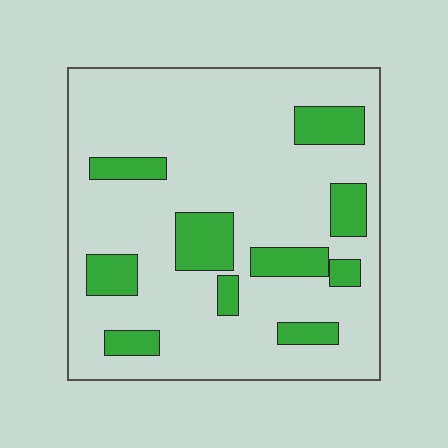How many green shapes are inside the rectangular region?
10.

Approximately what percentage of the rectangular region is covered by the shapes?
Approximately 20%.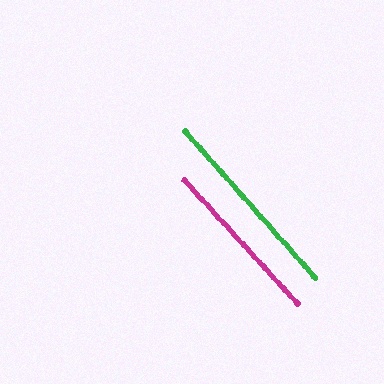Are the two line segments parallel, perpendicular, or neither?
Parallel — their directions differ by only 0.9°.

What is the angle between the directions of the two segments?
Approximately 1 degree.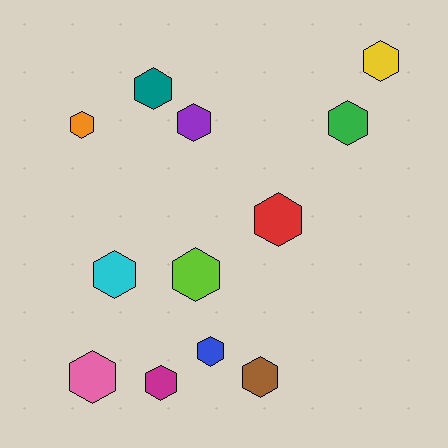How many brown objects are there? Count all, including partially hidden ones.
There is 1 brown object.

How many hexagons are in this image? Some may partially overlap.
There are 12 hexagons.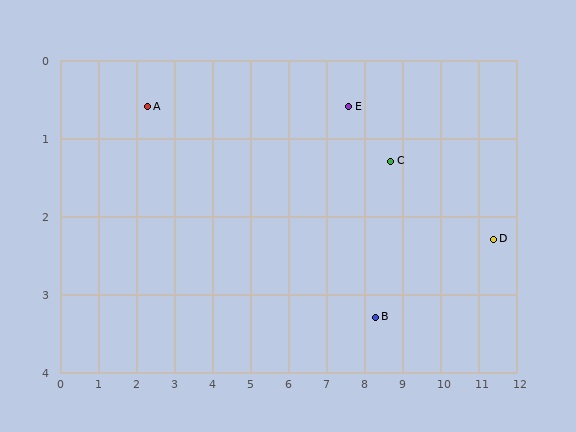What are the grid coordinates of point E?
Point E is at approximately (7.6, 0.6).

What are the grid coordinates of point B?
Point B is at approximately (8.3, 3.3).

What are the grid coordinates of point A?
Point A is at approximately (2.3, 0.6).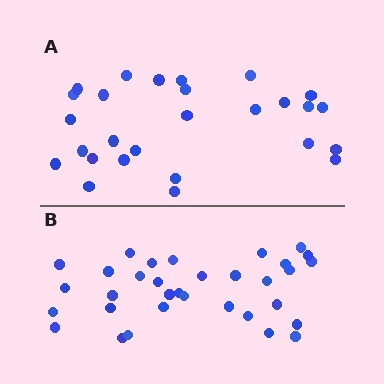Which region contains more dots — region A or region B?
Region B (the bottom region) has more dots.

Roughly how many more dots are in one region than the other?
Region B has about 6 more dots than region A.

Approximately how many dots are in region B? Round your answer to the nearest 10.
About 30 dots. (The exact count is 33, which rounds to 30.)